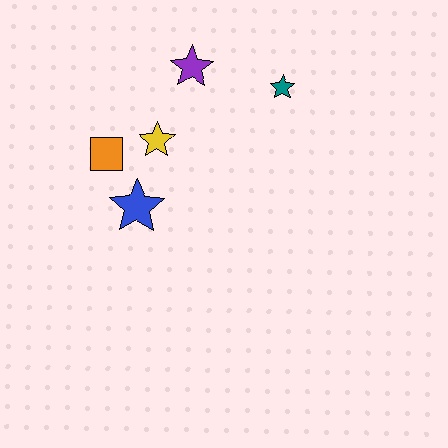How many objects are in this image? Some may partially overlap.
There are 5 objects.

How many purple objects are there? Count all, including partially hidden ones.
There is 1 purple object.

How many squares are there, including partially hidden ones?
There is 1 square.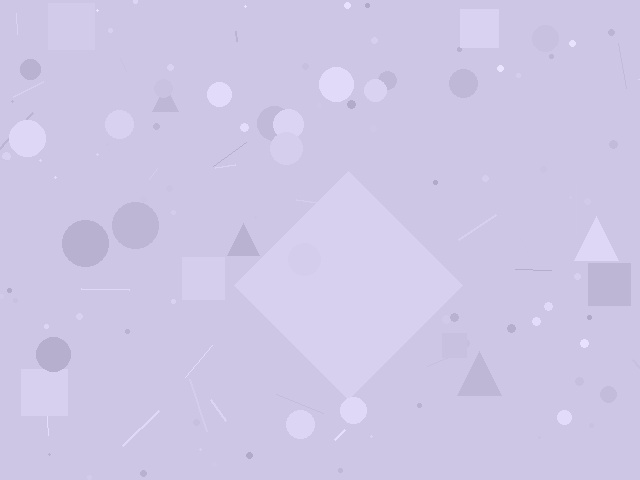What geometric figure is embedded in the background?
A diamond is embedded in the background.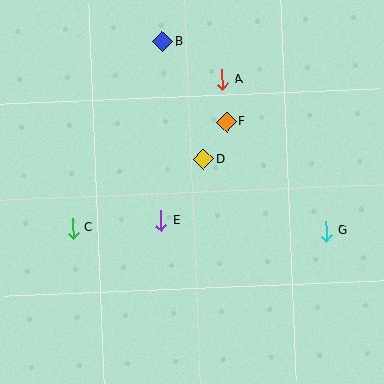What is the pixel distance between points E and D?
The distance between E and D is 74 pixels.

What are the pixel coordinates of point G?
Point G is at (326, 231).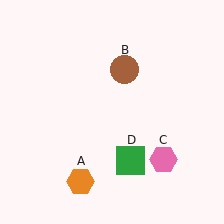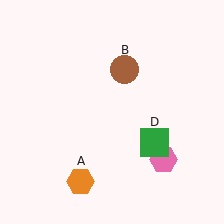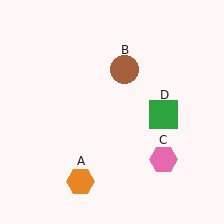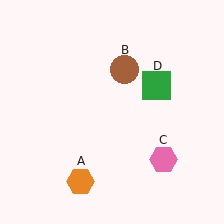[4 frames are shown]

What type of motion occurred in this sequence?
The green square (object D) rotated counterclockwise around the center of the scene.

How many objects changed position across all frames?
1 object changed position: green square (object D).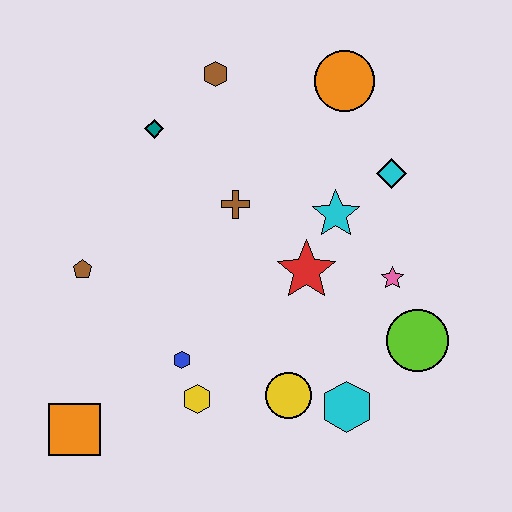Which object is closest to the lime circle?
The pink star is closest to the lime circle.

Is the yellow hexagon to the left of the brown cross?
Yes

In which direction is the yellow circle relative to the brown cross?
The yellow circle is below the brown cross.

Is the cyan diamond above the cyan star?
Yes